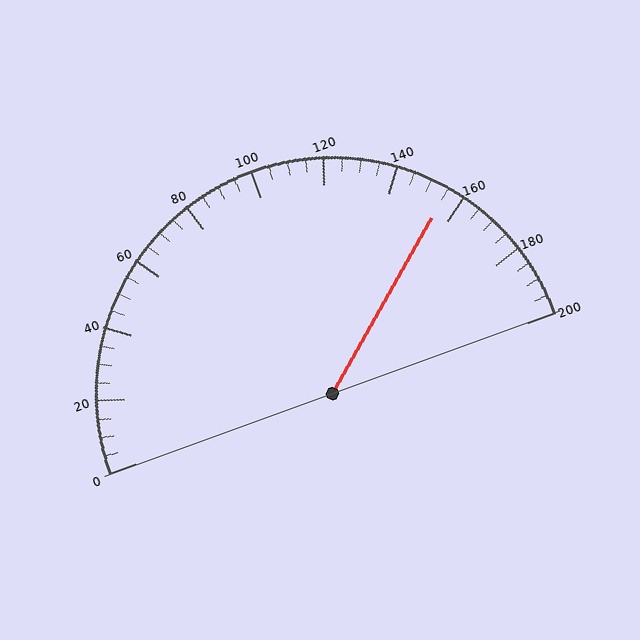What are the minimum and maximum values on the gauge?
The gauge ranges from 0 to 200.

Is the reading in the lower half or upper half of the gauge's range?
The reading is in the upper half of the range (0 to 200).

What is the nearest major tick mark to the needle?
The nearest major tick mark is 160.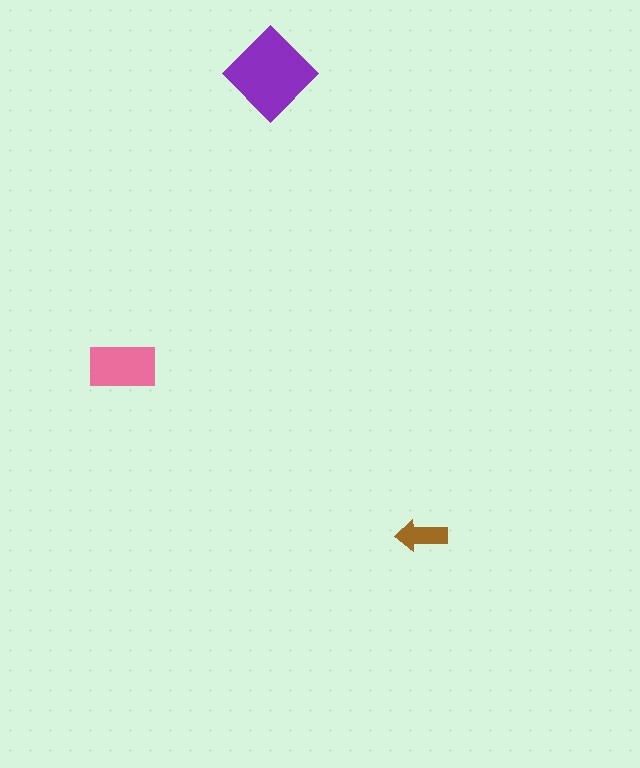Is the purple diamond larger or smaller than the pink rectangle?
Larger.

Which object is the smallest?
The brown arrow.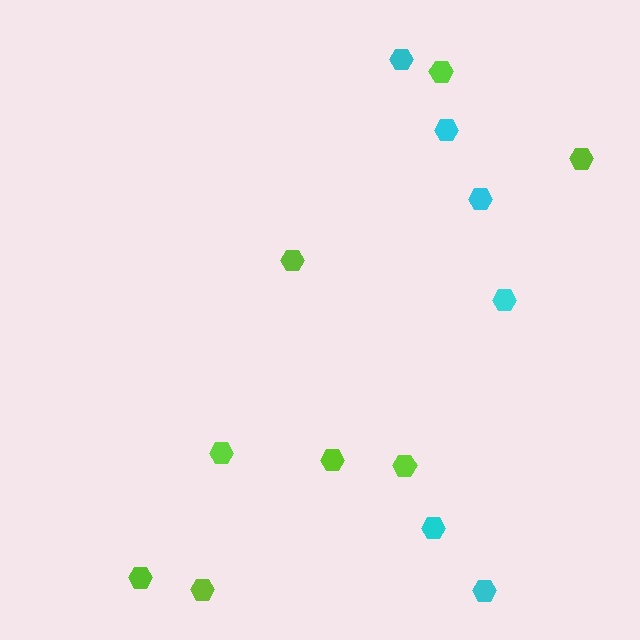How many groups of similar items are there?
There are 2 groups: one group of lime hexagons (8) and one group of cyan hexagons (6).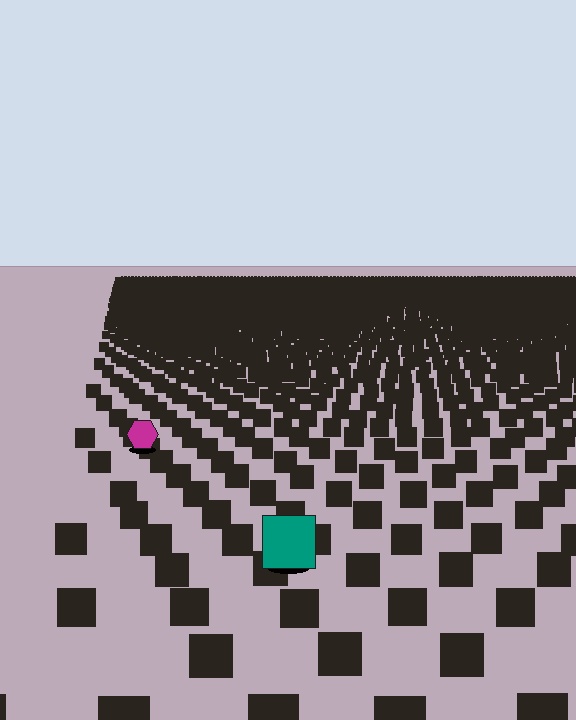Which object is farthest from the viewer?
The magenta hexagon is farthest from the viewer. It appears smaller and the ground texture around it is denser.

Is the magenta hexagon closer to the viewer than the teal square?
No. The teal square is closer — you can tell from the texture gradient: the ground texture is coarser near it.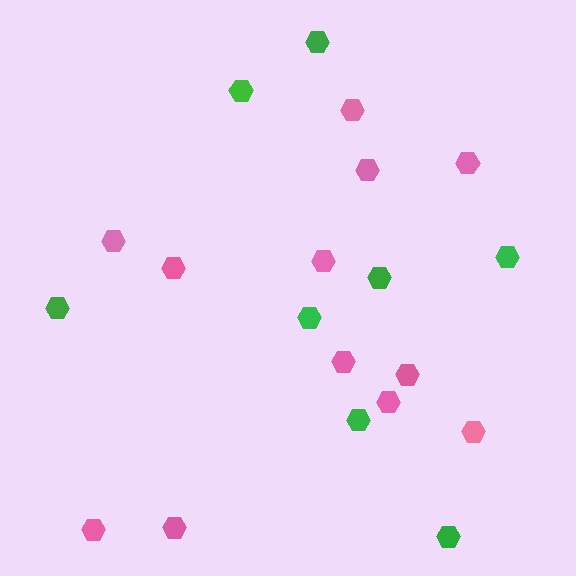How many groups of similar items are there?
There are 2 groups: one group of green hexagons (8) and one group of pink hexagons (12).